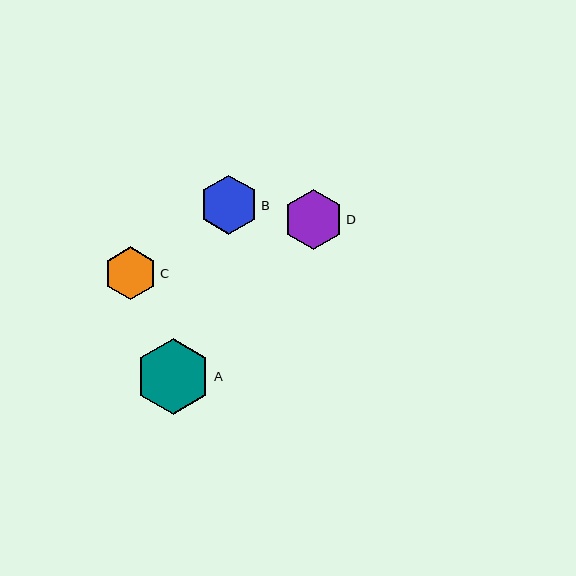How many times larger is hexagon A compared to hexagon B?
Hexagon A is approximately 1.3 times the size of hexagon B.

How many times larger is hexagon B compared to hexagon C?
Hexagon B is approximately 1.1 times the size of hexagon C.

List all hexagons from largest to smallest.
From largest to smallest: A, D, B, C.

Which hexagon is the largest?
Hexagon A is the largest with a size of approximately 75 pixels.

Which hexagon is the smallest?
Hexagon C is the smallest with a size of approximately 53 pixels.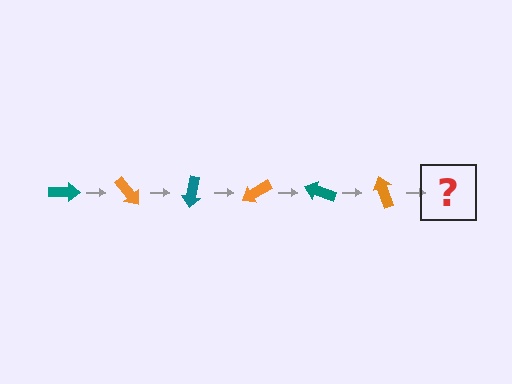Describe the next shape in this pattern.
It should be a teal arrow, rotated 300 degrees from the start.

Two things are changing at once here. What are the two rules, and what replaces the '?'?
The two rules are that it rotates 50 degrees each step and the color cycles through teal and orange. The '?' should be a teal arrow, rotated 300 degrees from the start.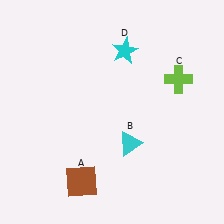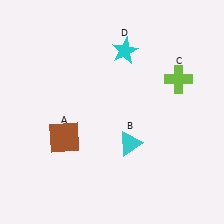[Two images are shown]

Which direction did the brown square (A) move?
The brown square (A) moved up.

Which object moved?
The brown square (A) moved up.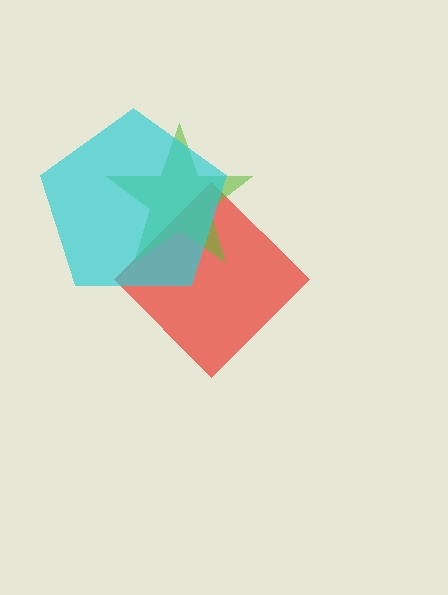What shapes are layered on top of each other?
The layered shapes are: a red diamond, a lime star, a cyan pentagon.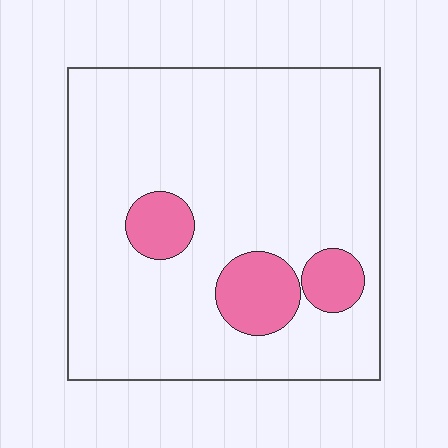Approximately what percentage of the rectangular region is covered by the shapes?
Approximately 15%.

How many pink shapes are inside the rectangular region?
3.